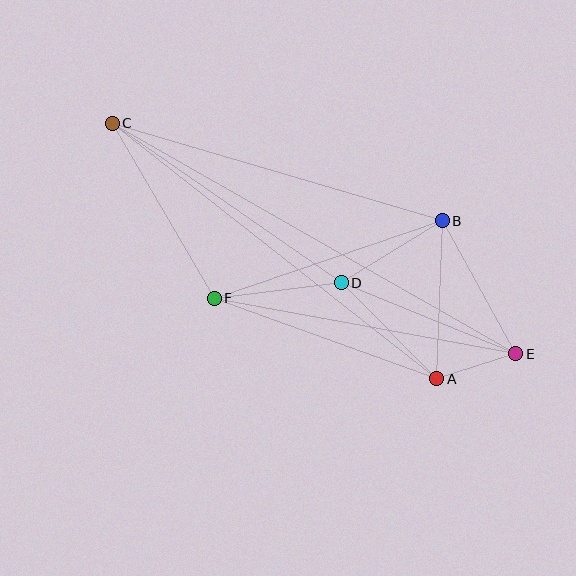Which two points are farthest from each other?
Points C and E are farthest from each other.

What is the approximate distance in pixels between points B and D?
The distance between B and D is approximately 118 pixels.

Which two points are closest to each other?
Points A and E are closest to each other.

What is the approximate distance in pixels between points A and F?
The distance between A and F is approximately 236 pixels.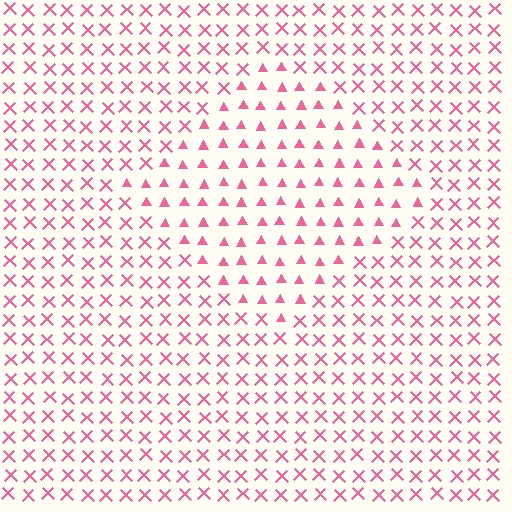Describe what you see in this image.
The image is filled with small pink elements arranged in a uniform grid. A diamond-shaped region contains triangles, while the surrounding area contains X marks. The boundary is defined purely by the change in element shape.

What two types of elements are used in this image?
The image uses triangles inside the diamond region and X marks outside it.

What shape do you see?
I see a diamond.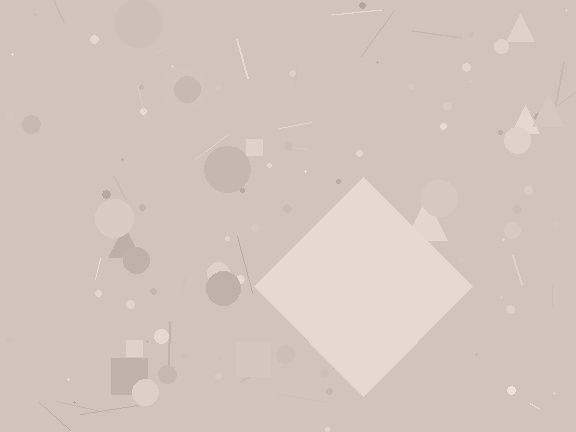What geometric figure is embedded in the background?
A diamond is embedded in the background.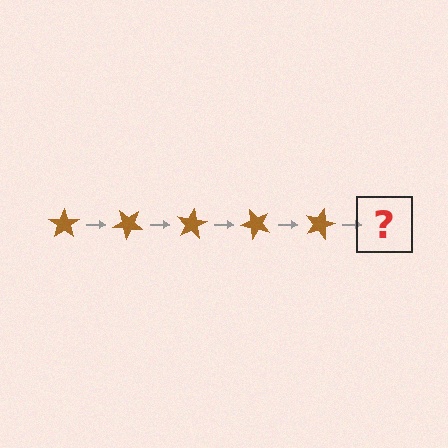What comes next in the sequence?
The next element should be a brown star rotated 200 degrees.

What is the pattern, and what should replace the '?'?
The pattern is that the star rotates 40 degrees each step. The '?' should be a brown star rotated 200 degrees.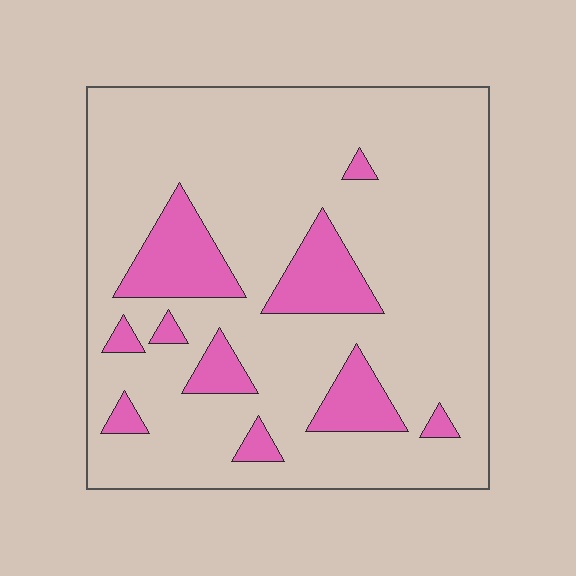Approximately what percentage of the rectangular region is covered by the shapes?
Approximately 15%.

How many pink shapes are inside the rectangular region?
10.